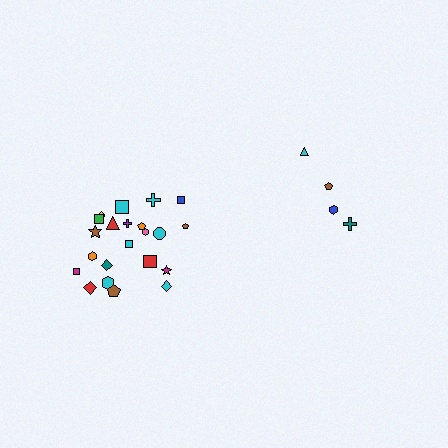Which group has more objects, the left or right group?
The left group.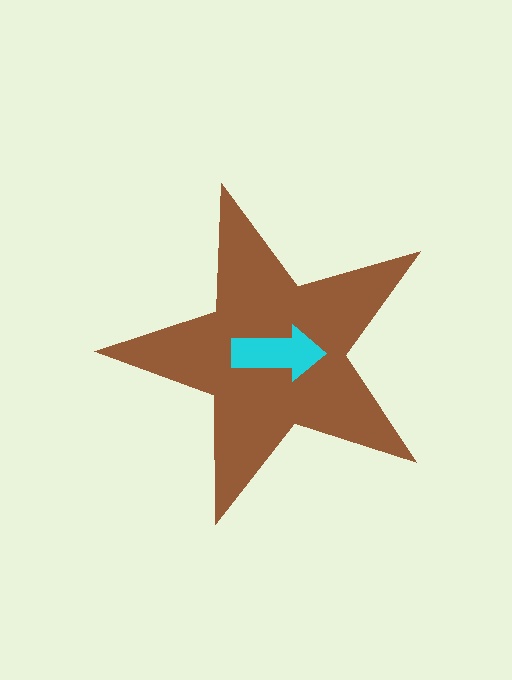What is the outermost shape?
The brown star.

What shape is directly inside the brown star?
The cyan arrow.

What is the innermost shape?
The cyan arrow.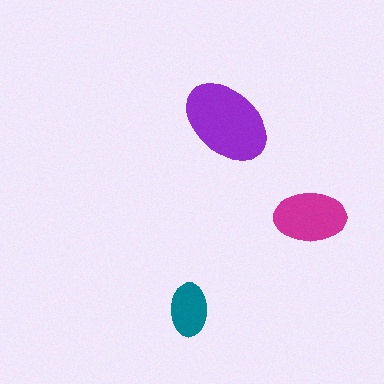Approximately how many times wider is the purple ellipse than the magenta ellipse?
About 1.5 times wider.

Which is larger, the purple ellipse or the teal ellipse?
The purple one.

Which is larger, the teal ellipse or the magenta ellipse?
The magenta one.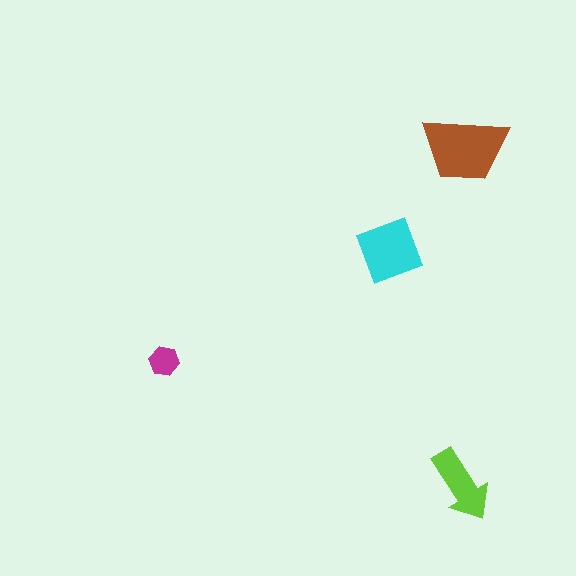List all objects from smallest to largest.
The magenta hexagon, the lime arrow, the cyan diamond, the brown trapezoid.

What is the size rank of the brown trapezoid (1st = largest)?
1st.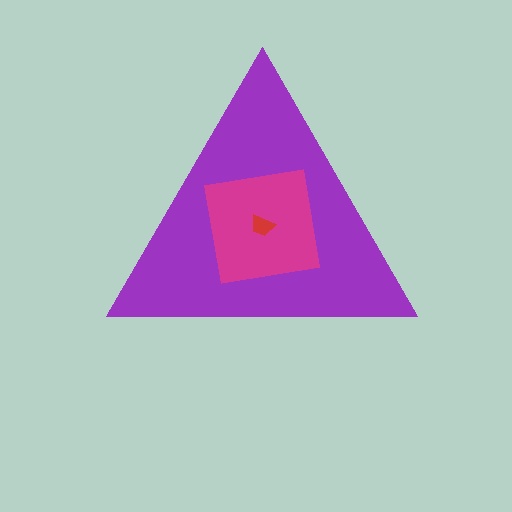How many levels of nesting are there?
3.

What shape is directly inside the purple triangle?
The magenta square.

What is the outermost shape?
The purple triangle.